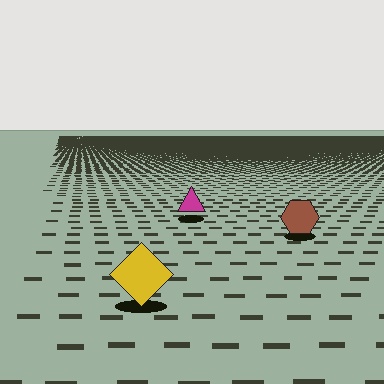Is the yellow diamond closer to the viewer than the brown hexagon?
Yes. The yellow diamond is closer — you can tell from the texture gradient: the ground texture is coarser near it.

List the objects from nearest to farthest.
From nearest to farthest: the yellow diamond, the brown hexagon, the magenta triangle.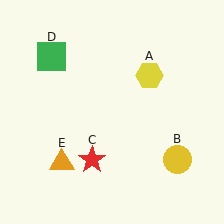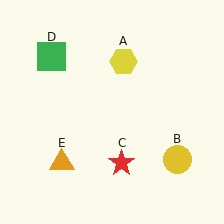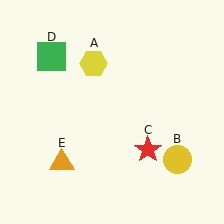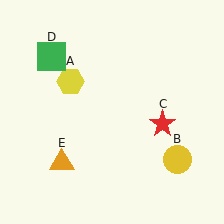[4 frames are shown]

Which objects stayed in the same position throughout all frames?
Yellow circle (object B) and green square (object D) and orange triangle (object E) remained stationary.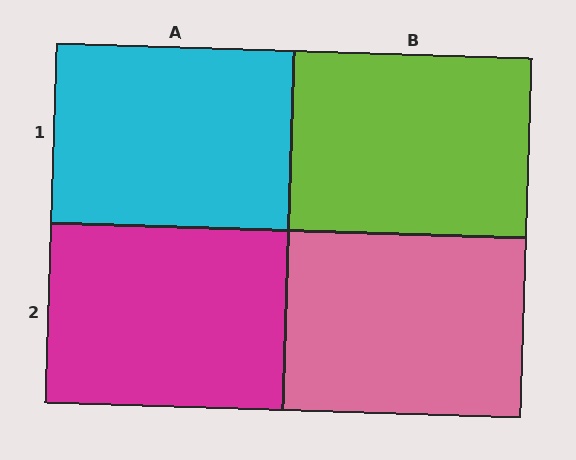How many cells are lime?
1 cell is lime.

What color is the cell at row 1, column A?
Cyan.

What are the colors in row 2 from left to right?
Magenta, pink.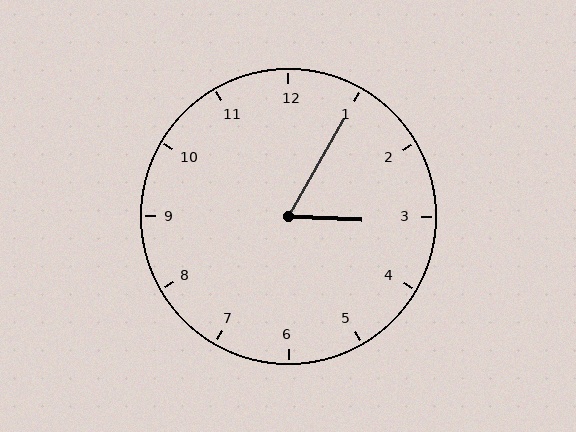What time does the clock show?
3:05.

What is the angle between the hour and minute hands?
Approximately 62 degrees.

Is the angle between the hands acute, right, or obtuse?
It is acute.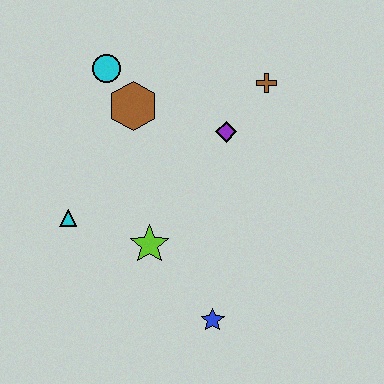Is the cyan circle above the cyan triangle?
Yes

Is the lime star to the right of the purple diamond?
No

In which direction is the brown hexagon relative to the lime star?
The brown hexagon is above the lime star.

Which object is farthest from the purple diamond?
The blue star is farthest from the purple diamond.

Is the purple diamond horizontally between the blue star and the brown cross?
Yes